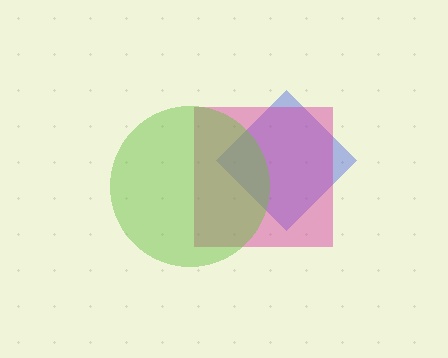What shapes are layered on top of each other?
The layered shapes are: a blue diamond, a magenta square, a lime circle.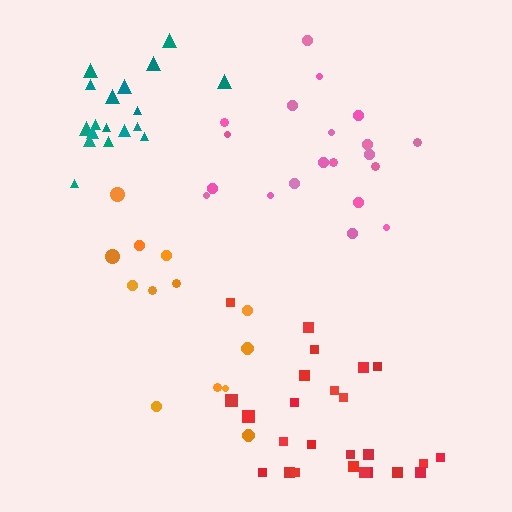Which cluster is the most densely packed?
Teal.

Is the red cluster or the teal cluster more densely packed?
Teal.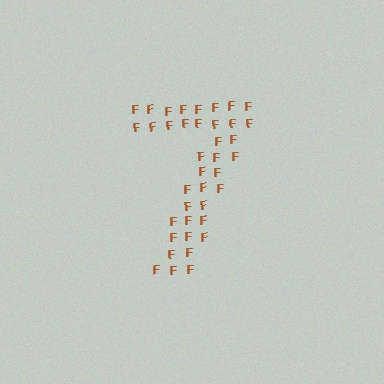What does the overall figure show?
The overall figure shows the digit 7.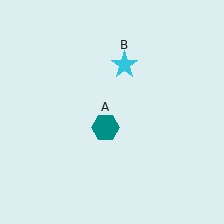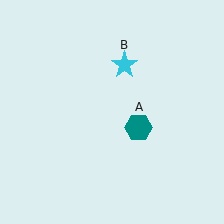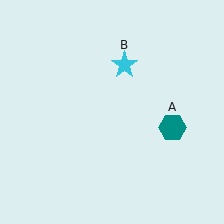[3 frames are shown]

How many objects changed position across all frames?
1 object changed position: teal hexagon (object A).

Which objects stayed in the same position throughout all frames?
Cyan star (object B) remained stationary.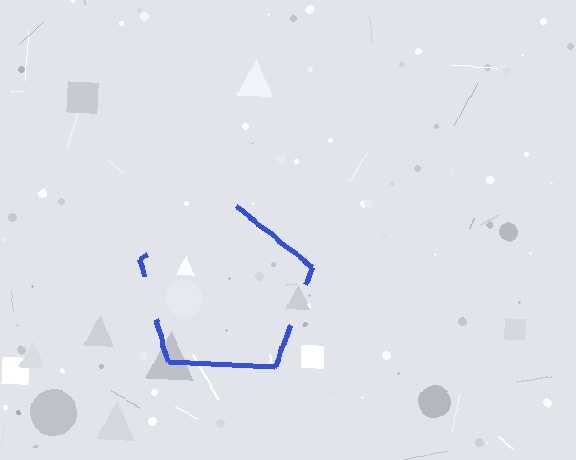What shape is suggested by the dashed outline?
The dashed outline suggests a pentagon.